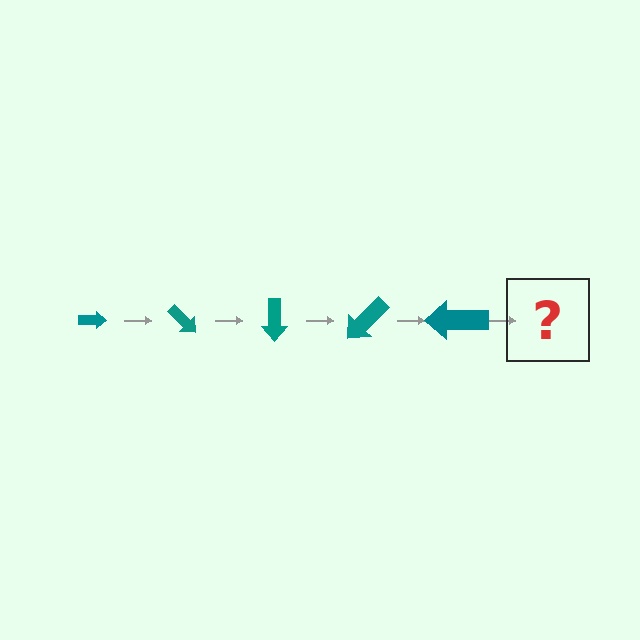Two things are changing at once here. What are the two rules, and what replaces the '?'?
The two rules are that the arrow grows larger each step and it rotates 45 degrees each step. The '?' should be an arrow, larger than the previous one and rotated 225 degrees from the start.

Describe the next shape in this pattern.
It should be an arrow, larger than the previous one and rotated 225 degrees from the start.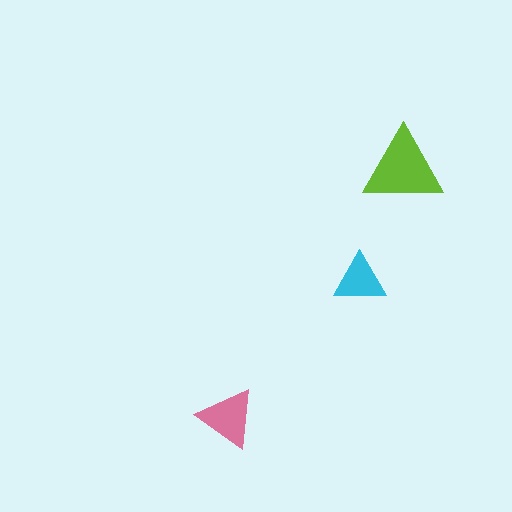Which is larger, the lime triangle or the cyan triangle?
The lime one.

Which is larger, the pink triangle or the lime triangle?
The lime one.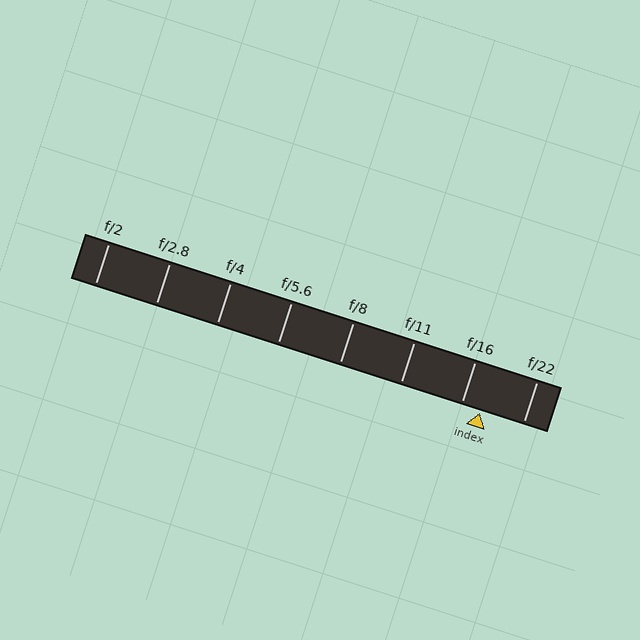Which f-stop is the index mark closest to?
The index mark is closest to f/16.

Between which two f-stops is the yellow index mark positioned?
The index mark is between f/16 and f/22.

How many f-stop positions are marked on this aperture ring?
There are 8 f-stop positions marked.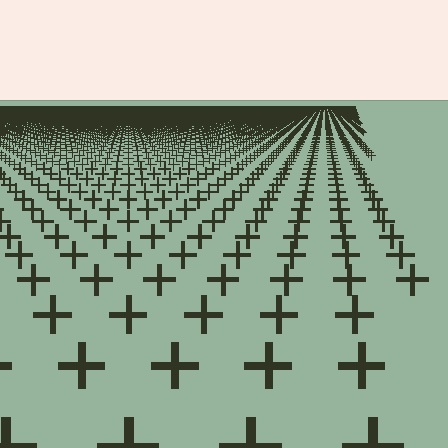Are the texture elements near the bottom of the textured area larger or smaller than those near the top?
Larger. Near the bottom, elements are closer to the viewer and appear at a bigger on-screen size.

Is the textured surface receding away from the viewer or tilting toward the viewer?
The surface is receding away from the viewer. Texture elements get smaller and denser toward the top.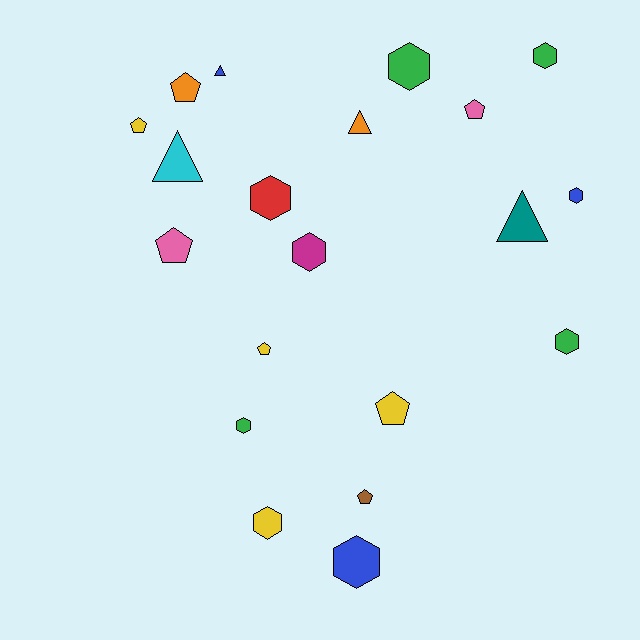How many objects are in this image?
There are 20 objects.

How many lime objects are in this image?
There are no lime objects.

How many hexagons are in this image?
There are 9 hexagons.